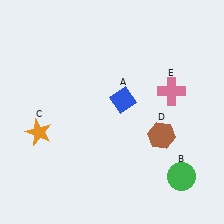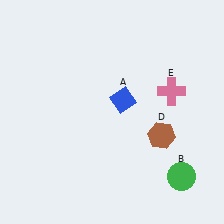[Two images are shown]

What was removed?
The orange star (C) was removed in Image 2.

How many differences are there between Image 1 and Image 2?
There is 1 difference between the two images.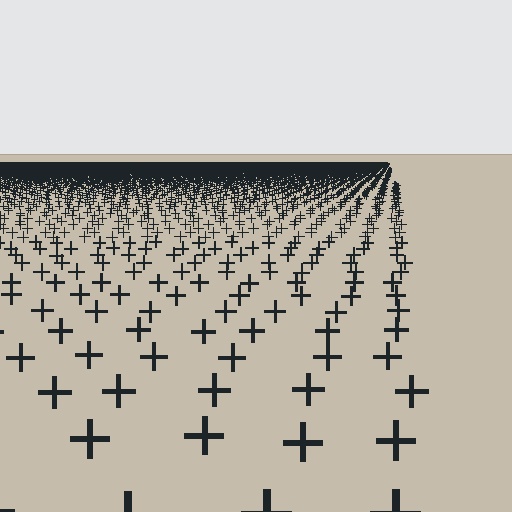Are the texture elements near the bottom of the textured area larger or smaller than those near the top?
Larger. Near the bottom, elements are closer to the viewer and appear at a bigger on-screen size.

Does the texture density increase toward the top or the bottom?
Density increases toward the top.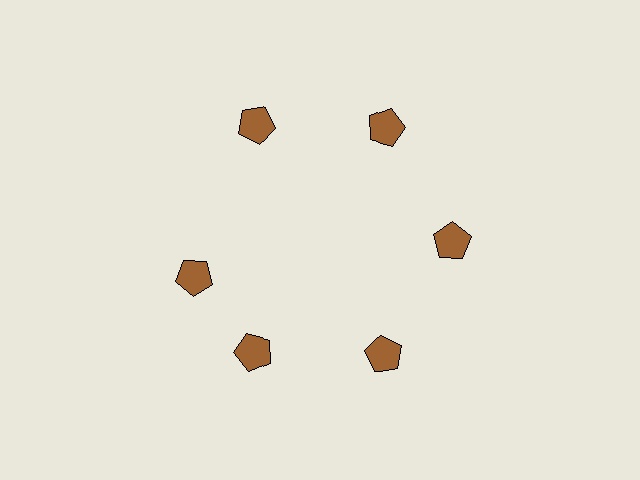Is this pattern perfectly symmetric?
No. The 6 brown pentagons are arranged in a ring, but one element near the 9 o'clock position is rotated out of alignment along the ring, breaking the 6-fold rotational symmetry.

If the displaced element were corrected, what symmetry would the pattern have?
It would have 6-fold rotational symmetry — the pattern would map onto itself every 60 degrees.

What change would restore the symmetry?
The symmetry would be restored by rotating it back into even spacing with its neighbors so that all 6 pentagons sit at equal angles and equal distance from the center.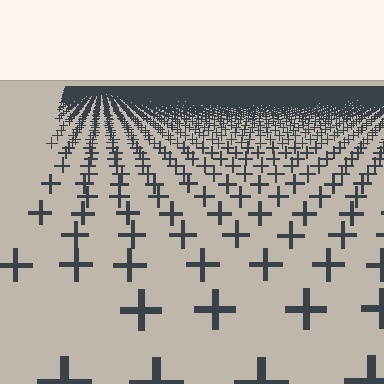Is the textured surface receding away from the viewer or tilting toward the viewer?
The surface is receding away from the viewer. Texture elements get smaller and denser toward the top.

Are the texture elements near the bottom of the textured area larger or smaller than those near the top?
Larger. Near the bottom, elements are closer to the viewer and appear at a bigger on-screen size.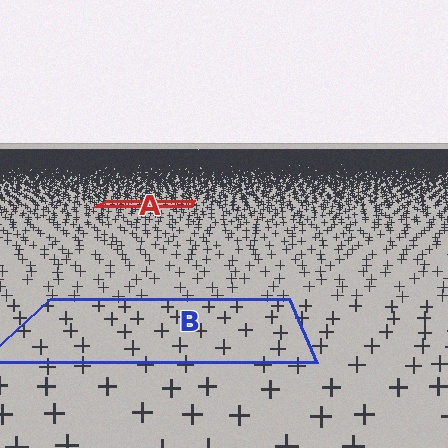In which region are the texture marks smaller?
The texture marks are smaller in region A, because it is farther away.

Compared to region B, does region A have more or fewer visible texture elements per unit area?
Region A has more texture elements per unit area — they are packed more densely because it is farther away.